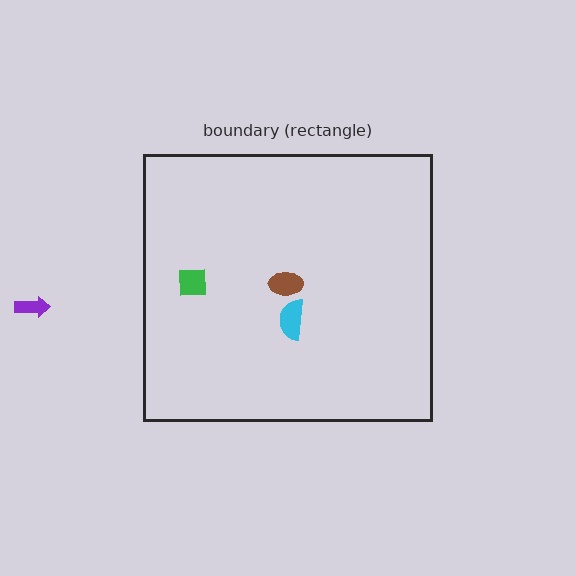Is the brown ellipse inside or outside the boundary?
Inside.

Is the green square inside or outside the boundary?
Inside.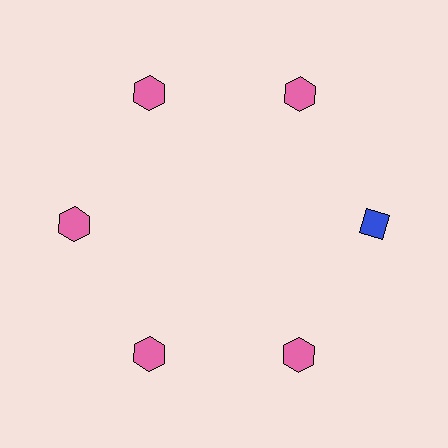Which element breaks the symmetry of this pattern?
The blue diamond at roughly the 3 o'clock position breaks the symmetry. All other shapes are pink hexagons.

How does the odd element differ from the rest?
It differs in both color (blue instead of pink) and shape (diamond instead of hexagon).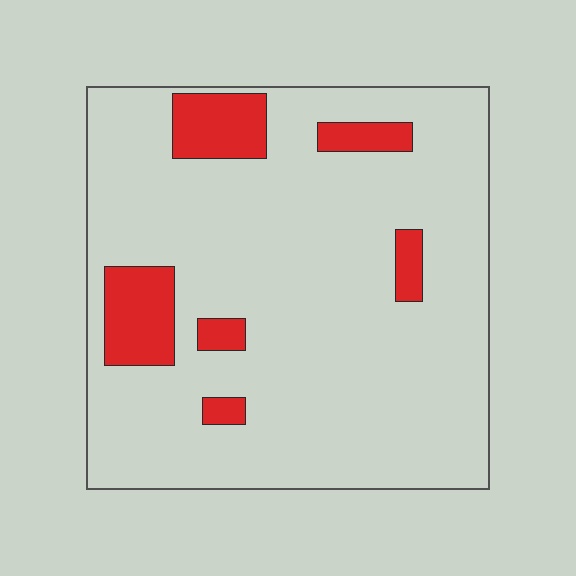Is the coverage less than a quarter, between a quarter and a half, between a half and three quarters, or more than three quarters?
Less than a quarter.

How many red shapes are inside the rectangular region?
6.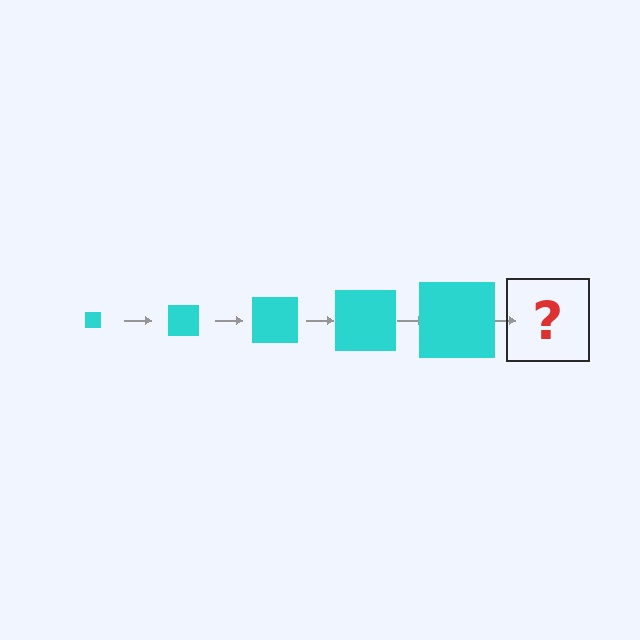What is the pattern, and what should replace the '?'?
The pattern is that the square gets progressively larger each step. The '?' should be a cyan square, larger than the previous one.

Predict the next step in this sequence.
The next step is a cyan square, larger than the previous one.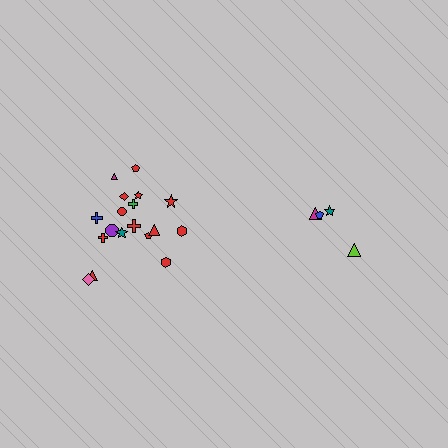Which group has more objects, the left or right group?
The left group.